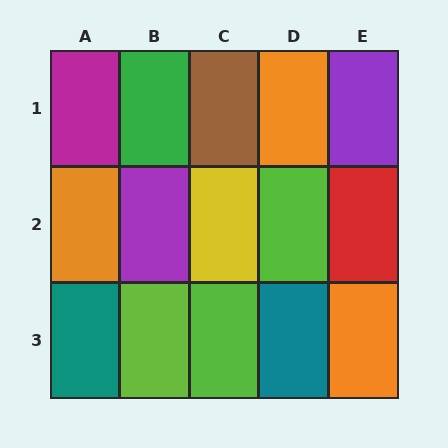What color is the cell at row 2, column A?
Orange.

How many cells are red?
1 cell is red.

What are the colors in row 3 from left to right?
Teal, lime, lime, teal, orange.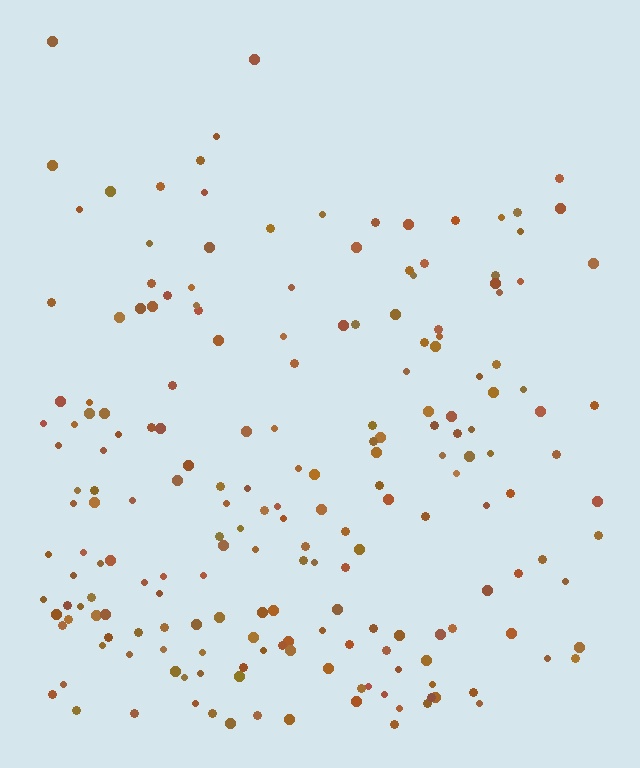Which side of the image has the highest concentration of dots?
The bottom.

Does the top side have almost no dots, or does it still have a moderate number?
Still a moderate number, just noticeably fewer than the bottom.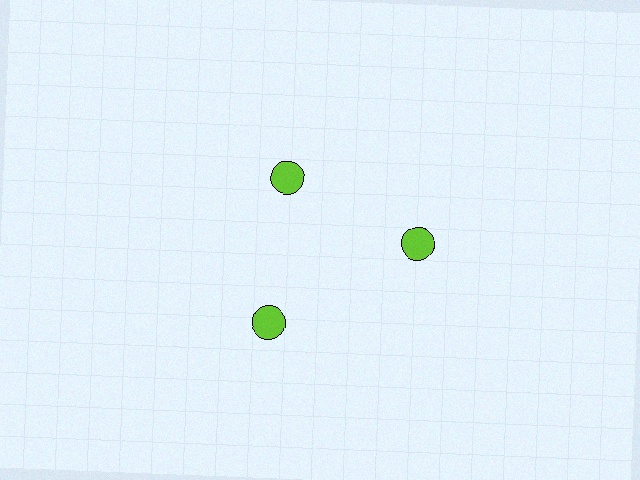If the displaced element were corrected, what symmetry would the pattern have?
It would have 3-fold rotational symmetry — the pattern would map onto itself every 120 degrees.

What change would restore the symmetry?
The symmetry would be restored by moving it outward, back onto the ring so that all 3 circles sit at equal angles and equal distance from the center.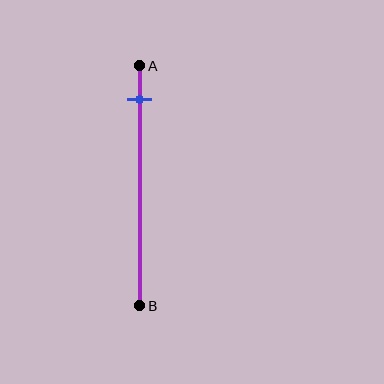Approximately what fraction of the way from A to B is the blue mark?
The blue mark is approximately 15% of the way from A to B.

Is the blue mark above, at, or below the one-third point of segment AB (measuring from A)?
The blue mark is above the one-third point of segment AB.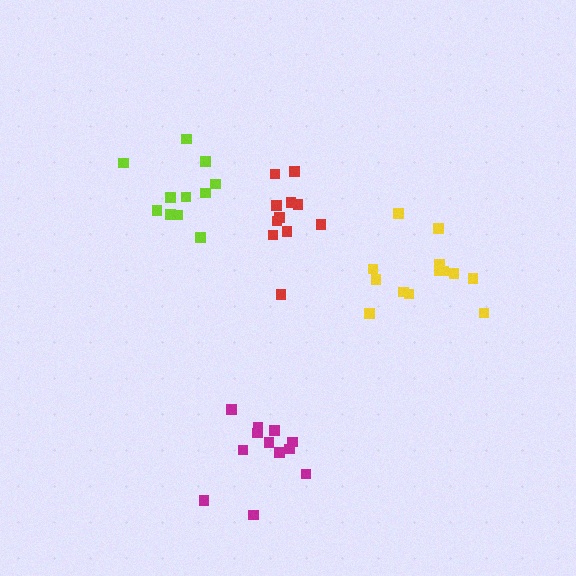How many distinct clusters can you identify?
There are 4 distinct clusters.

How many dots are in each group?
Group 1: 13 dots, Group 2: 11 dots, Group 3: 11 dots, Group 4: 12 dots (47 total).